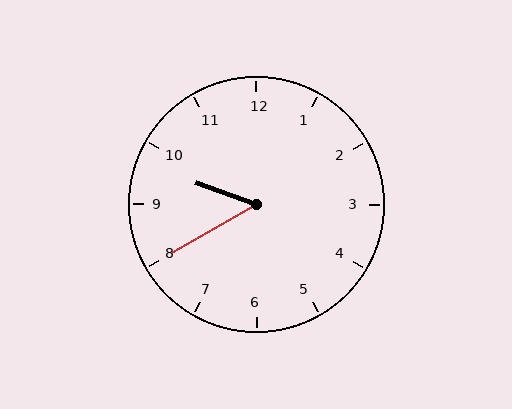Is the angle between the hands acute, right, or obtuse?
It is acute.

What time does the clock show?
9:40.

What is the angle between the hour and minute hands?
Approximately 50 degrees.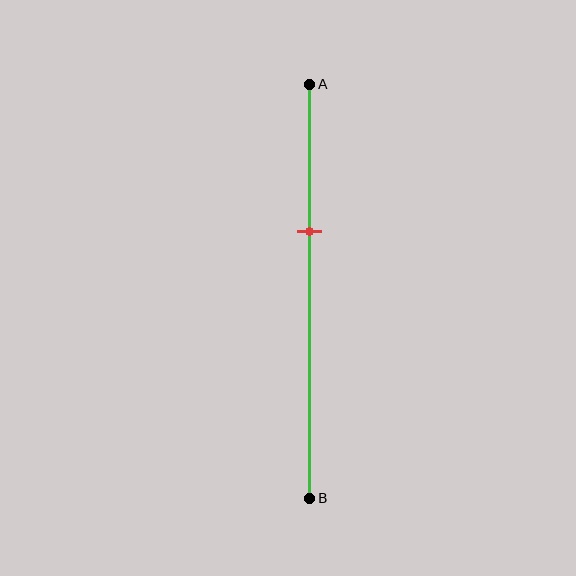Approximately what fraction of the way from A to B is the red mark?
The red mark is approximately 35% of the way from A to B.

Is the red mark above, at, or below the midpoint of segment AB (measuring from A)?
The red mark is above the midpoint of segment AB.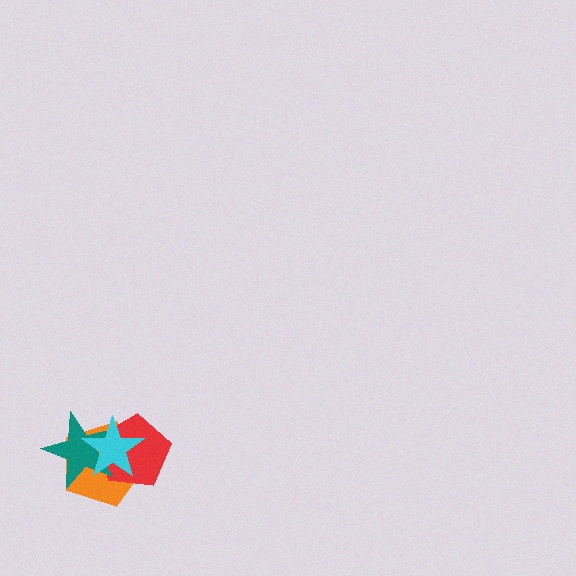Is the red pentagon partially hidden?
Yes, it is partially covered by another shape.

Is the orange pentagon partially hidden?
Yes, it is partially covered by another shape.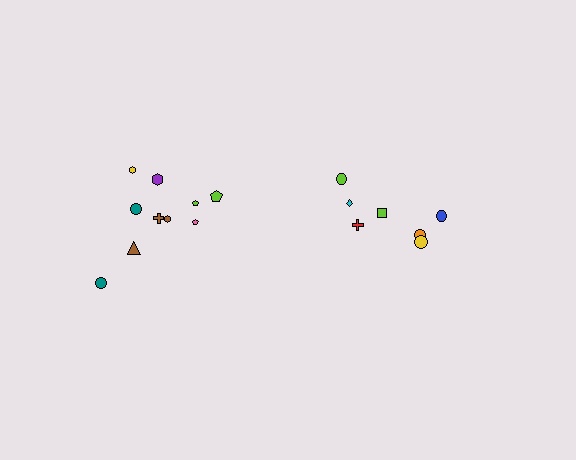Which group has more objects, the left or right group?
The left group.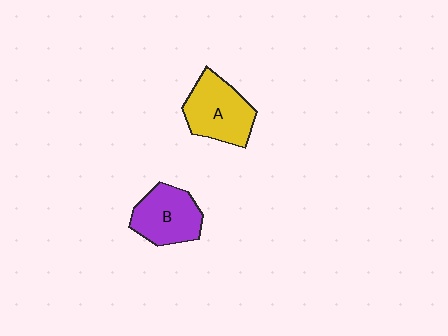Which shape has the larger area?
Shape A (yellow).